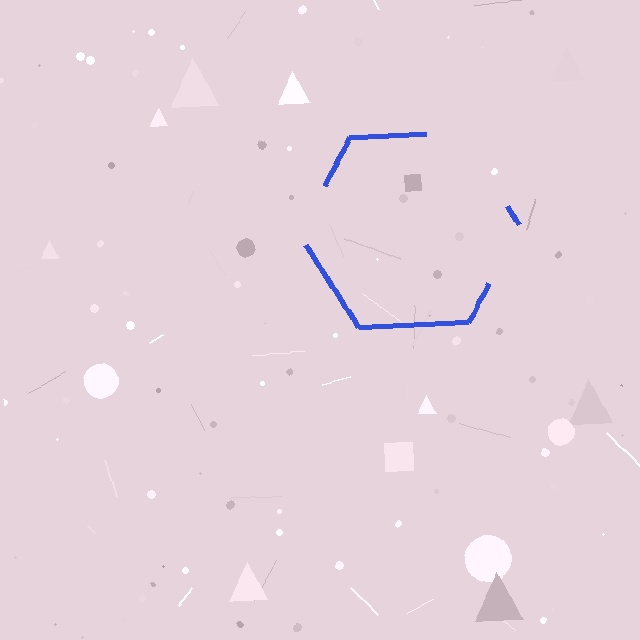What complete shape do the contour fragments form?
The contour fragments form a hexagon.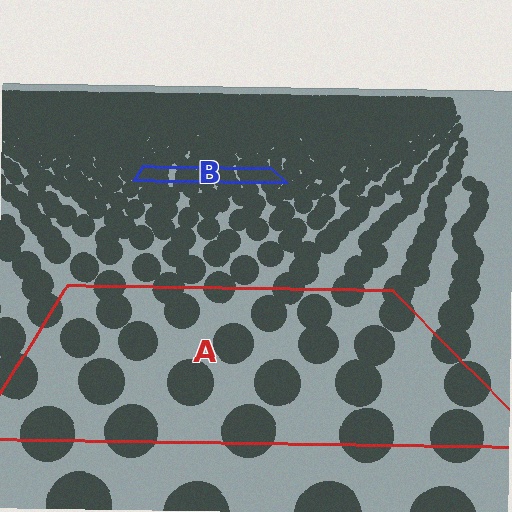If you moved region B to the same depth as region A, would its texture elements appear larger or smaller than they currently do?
They would appear larger. At a closer depth, the same texture elements are projected at a bigger on-screen size.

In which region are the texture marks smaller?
The texture marks are smaller in region B, because it is farther away.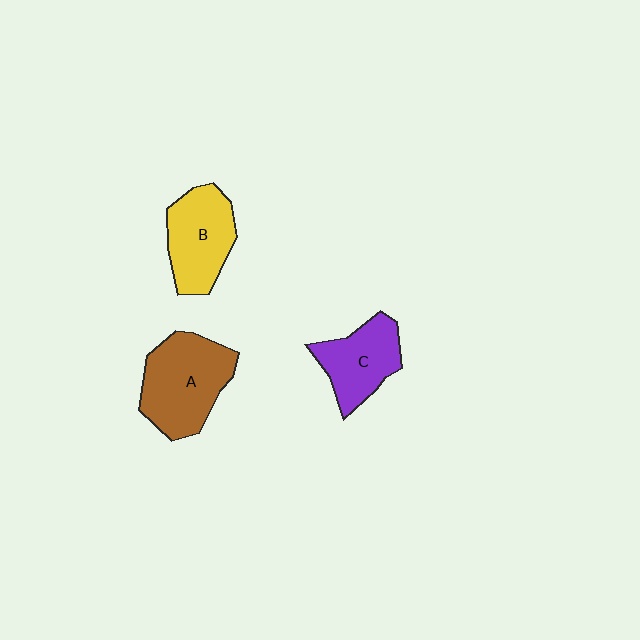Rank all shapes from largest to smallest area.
From largest to smallest: A (brown), B (yellow), C (purple).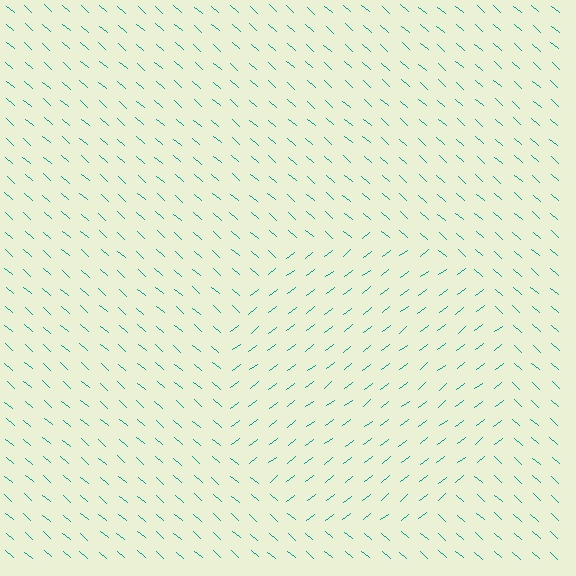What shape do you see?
I see a circle.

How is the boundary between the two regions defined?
The boundary is defined purely by a change in line orientation (approximately 79 degrees difference). All lines are the same color and thickness.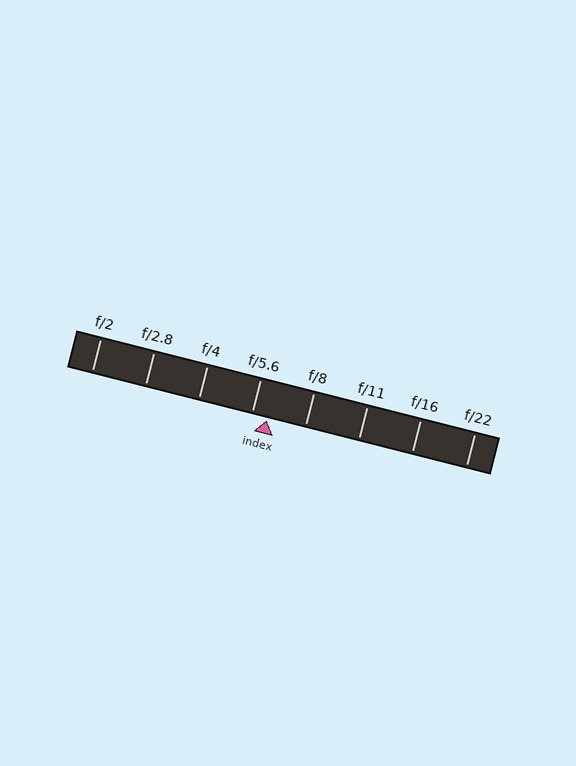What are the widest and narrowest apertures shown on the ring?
The widest aperture shown is f/2 and the narrowest is f/22.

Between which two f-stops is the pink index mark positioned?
The index mark is between f/5.6 and f/8.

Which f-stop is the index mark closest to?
The index mark is closest to f/5.6.